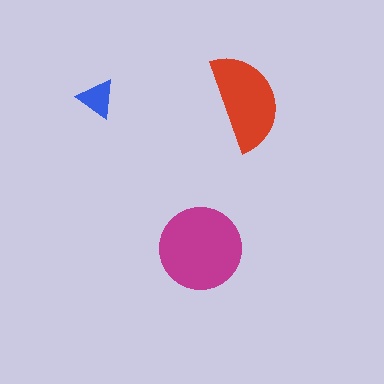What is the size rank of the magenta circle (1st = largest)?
1st.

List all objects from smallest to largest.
The blue triangle, the red semicircle, the magenta circle.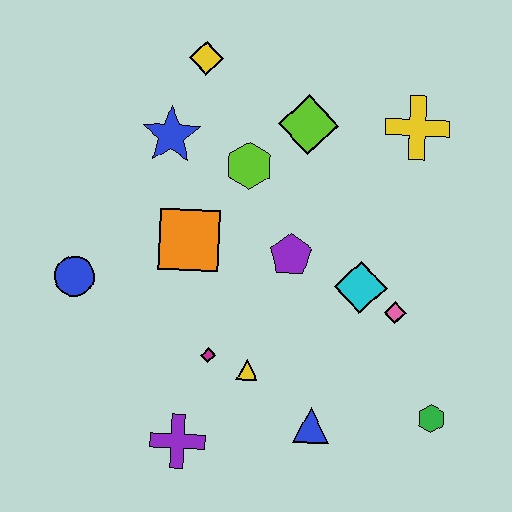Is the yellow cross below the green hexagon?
No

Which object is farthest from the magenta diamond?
The yellow cross is farthest from the magenta diamond.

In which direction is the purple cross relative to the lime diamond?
The purple cross is below the lime diamond.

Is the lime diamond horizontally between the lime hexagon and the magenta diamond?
No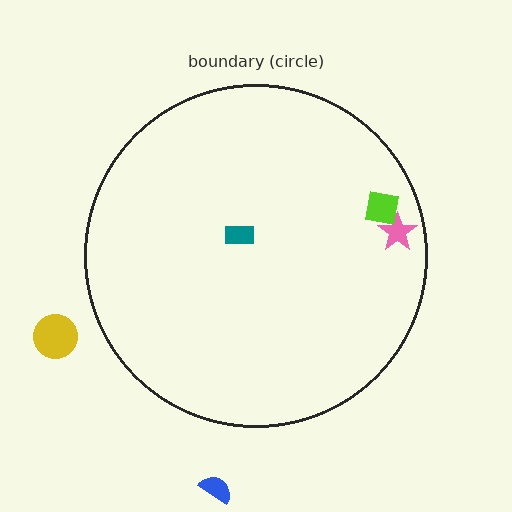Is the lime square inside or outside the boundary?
Inside.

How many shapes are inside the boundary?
3 inside, 2 outside.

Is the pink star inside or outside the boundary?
Inside.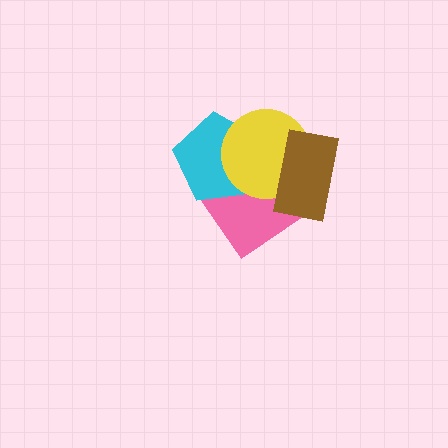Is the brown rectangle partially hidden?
No, no other shape covers it.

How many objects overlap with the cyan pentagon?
2 objects overlap with the cyan pentagon.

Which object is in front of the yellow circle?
The brown rectangle is in front of the yellow circle.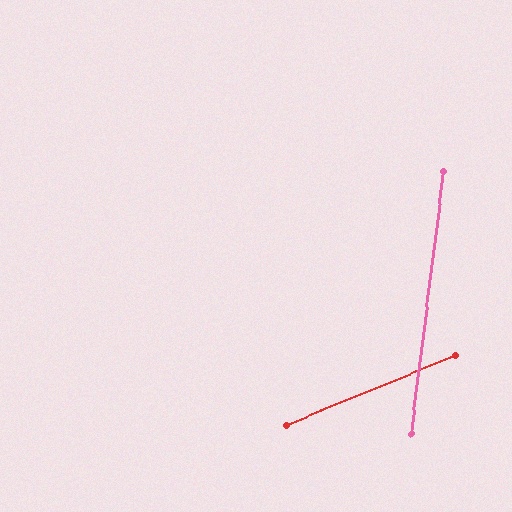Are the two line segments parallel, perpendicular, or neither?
Neither parallel nor perpendicular — they differ by about 61°.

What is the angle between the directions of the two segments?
Approximately 61 degrees.